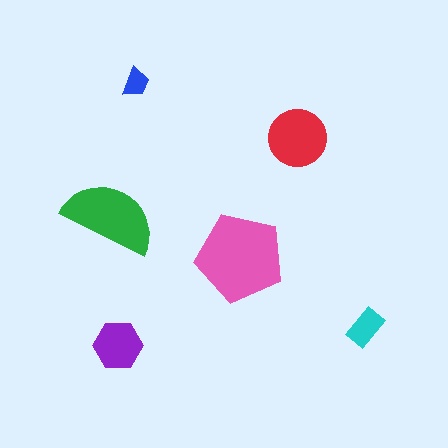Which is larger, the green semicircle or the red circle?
The green semicircle.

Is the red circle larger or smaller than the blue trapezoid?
Larger.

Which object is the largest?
The pink pentagon.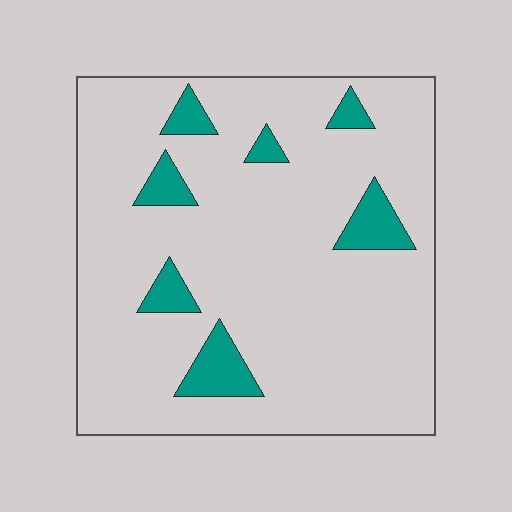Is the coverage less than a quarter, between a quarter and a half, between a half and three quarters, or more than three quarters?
Less than a quarter.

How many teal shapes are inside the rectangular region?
7.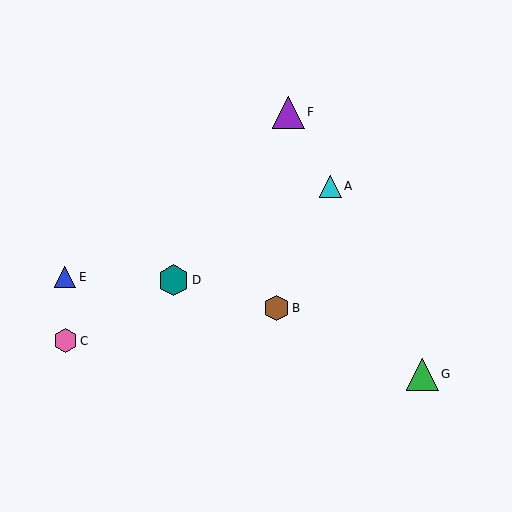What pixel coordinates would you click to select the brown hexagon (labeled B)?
Click at (277, 308) to select the brown hexagon B.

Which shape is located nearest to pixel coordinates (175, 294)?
The teal hexagon (labeled D) at (173, 280) is nearest to that location.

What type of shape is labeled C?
Shape C is a pink hexagon.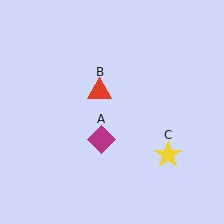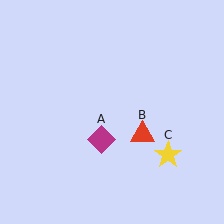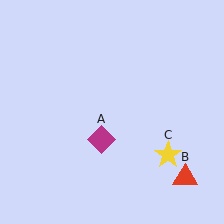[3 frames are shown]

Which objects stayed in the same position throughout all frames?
Magenta diamond (object A) and yellow star (object C) remained stationary.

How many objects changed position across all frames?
1 object changed position: red triangle (object B).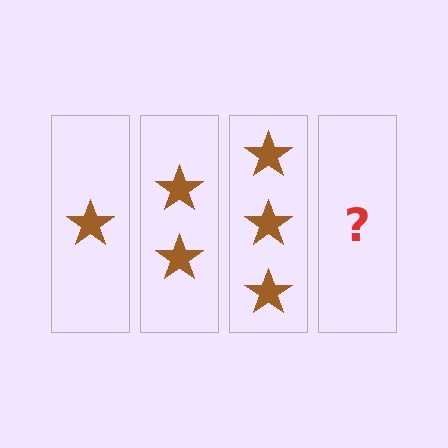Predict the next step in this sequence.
The next step is 4 stars.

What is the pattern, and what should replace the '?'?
The pattern is that each step adds one more star. The '?' should be 4 stars.